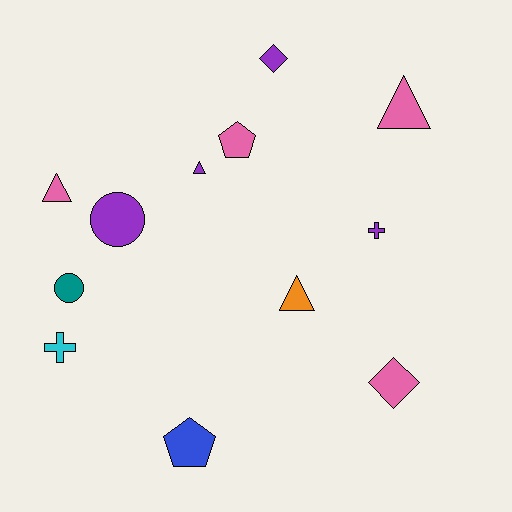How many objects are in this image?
There are 12 objects.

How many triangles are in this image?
There are 4 triangles.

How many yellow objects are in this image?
There are no yellow objects.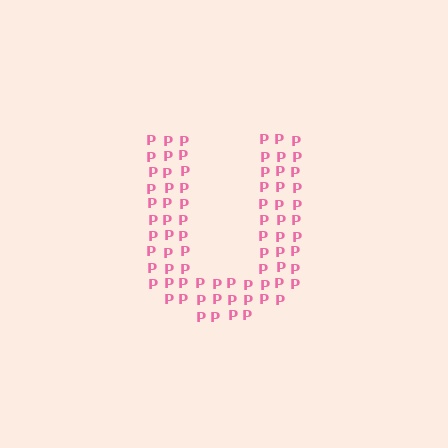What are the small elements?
The small elements are letter P's.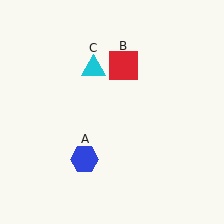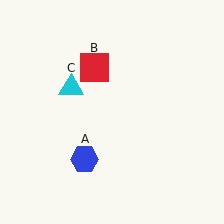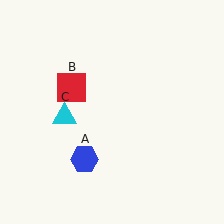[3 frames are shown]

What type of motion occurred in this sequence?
The red square (object B), cyan triangle (object C) rotated counterclockwise around the center of the scene.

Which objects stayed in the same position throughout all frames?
Blue hexagon (object A) remained stationary.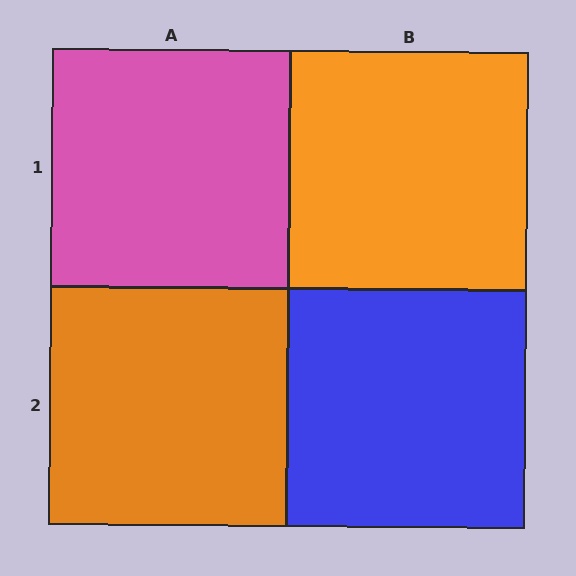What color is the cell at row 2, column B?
Blue.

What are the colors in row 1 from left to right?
Pink, orange.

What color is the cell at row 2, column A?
Orange.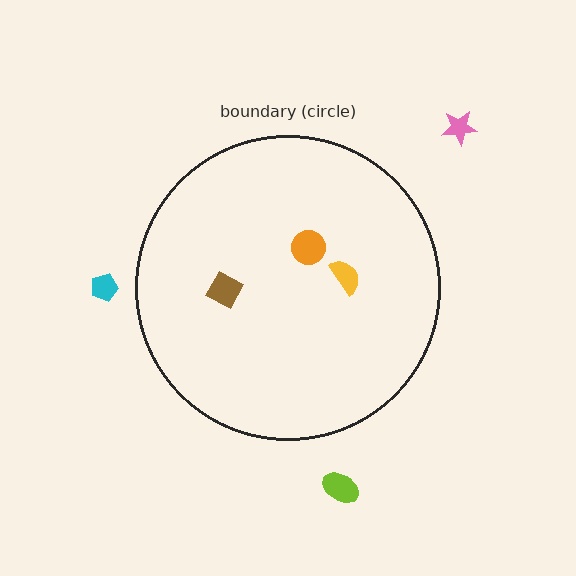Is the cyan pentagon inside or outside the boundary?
Outside.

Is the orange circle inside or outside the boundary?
Inside.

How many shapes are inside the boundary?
3 inside, 3 outside.